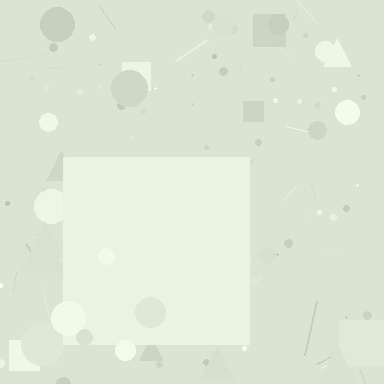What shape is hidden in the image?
A square is hidden in the image.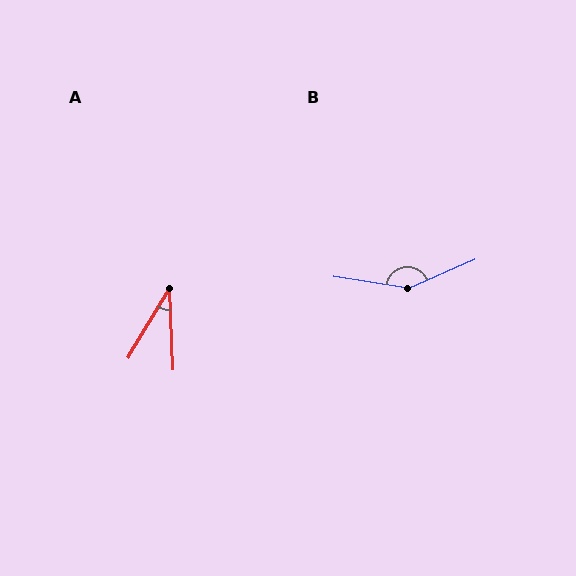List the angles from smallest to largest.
A (34°), B (147°).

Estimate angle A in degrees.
Approximately 34 degrees.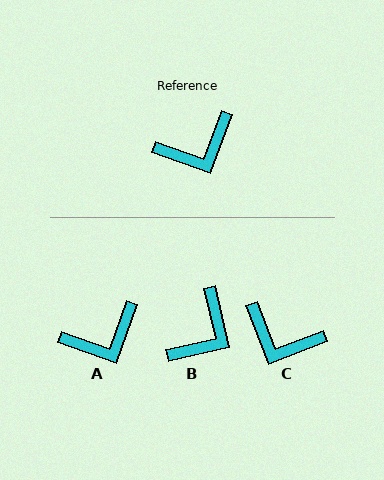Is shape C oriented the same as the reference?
No, it is off by about 49 degrees.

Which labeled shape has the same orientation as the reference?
A.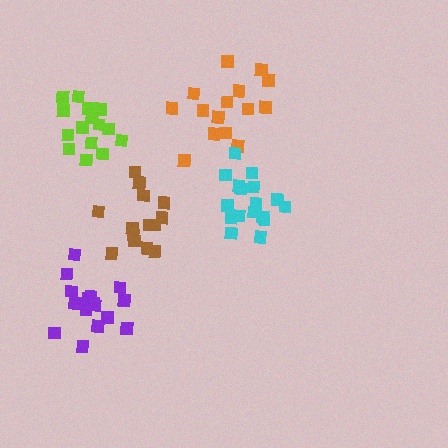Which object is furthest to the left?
The purple cluster is leftmost.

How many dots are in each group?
Group 1: 16 dots, Group 2: 14 dots, Group 3: 15 dots, Group 4: 18 dots, Group 5: 16 dots (79 total).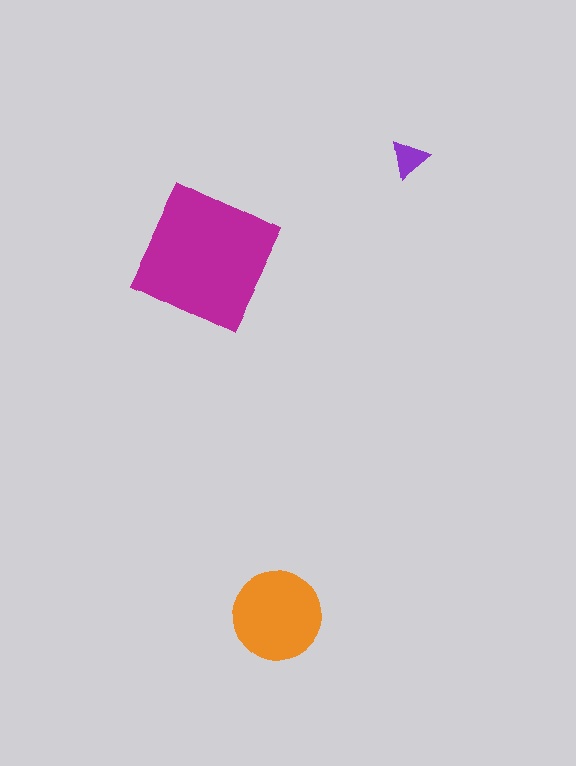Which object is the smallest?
The purple triangle.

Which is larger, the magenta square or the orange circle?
The magenta square.